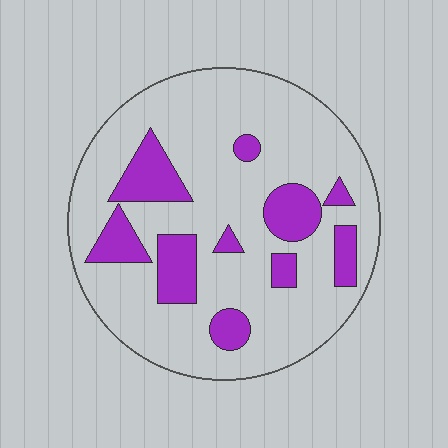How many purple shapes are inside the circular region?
10.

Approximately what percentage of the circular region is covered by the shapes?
Approximately 20%.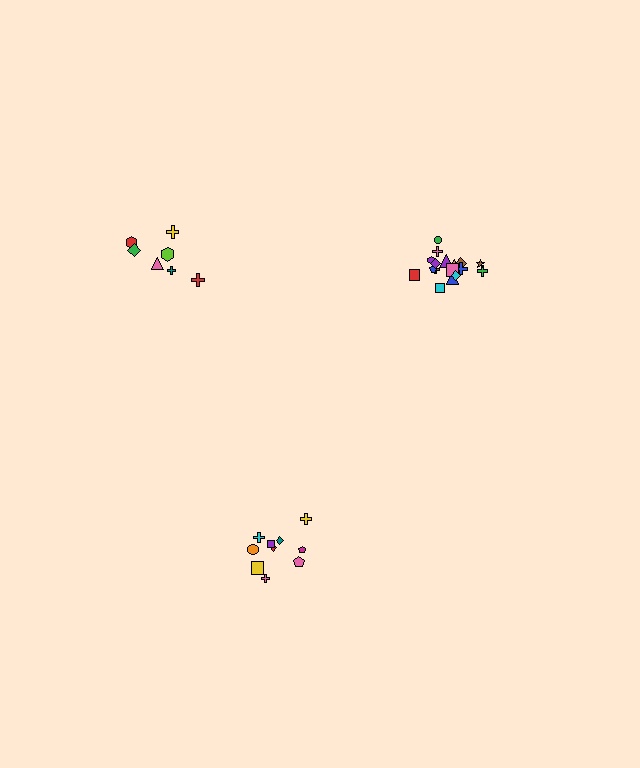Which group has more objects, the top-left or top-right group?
The top-right group.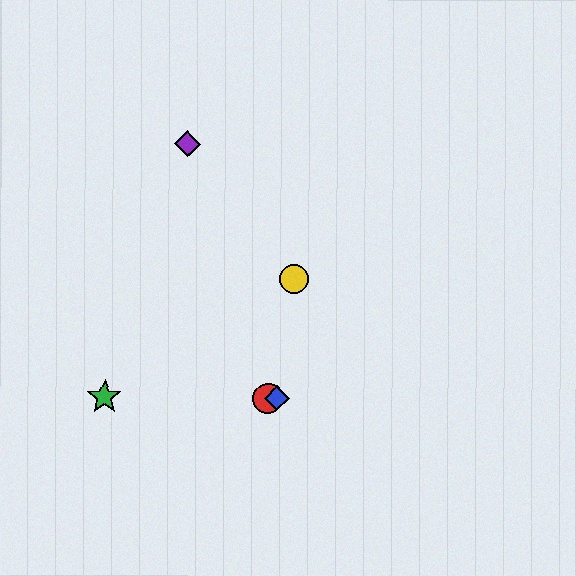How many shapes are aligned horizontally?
3 shapes (the red circle, the blue diamond, the green star) are aligned horizontally.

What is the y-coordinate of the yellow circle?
The yellow circle is at y≈279.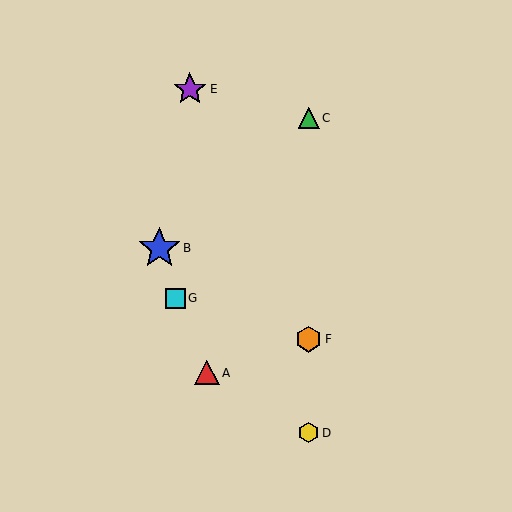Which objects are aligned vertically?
Objects C, D, F are aligned vertically.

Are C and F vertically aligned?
Yes, both are at x≈309.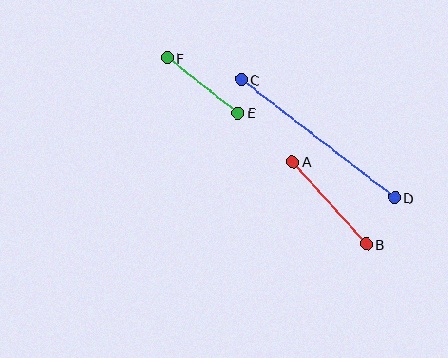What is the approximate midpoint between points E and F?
The midpoint is at approximately (203, 85) pixels.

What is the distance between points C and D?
The distance is approximately 194 pixels.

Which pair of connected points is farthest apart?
Points C and D are farthest apart.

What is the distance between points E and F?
The distance is approximately 90 pixels.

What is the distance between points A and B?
The distance is approximately 110 pixels.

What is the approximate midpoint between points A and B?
The midpoint is at approximately (330, 203) pixels.